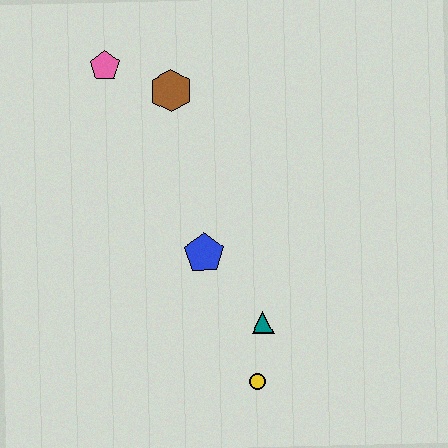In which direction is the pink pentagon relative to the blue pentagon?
The pink pentagon is above the blue pentagon.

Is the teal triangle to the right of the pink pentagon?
Yes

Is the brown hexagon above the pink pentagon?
No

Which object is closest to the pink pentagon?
The brown hexagon is closest to the pink pentagon.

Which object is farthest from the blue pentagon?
The pink pentagon is farthest from the blue pentagon.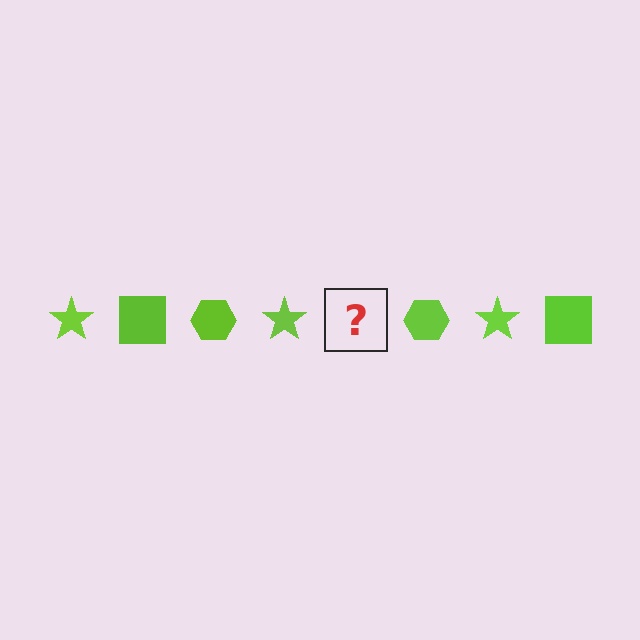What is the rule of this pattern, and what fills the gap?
The rule is that the pattern cycles through star, square, hexagon shapes in lime. The gap should be filled with a lime square.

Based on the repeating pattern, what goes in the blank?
The blank should be a lime square.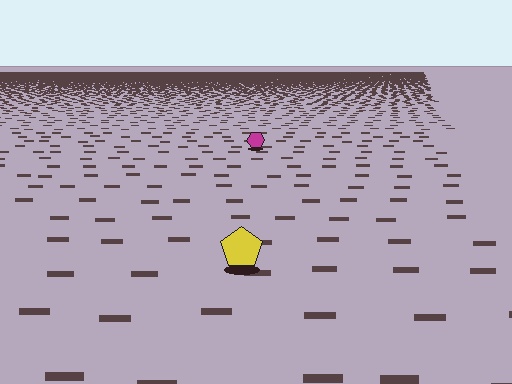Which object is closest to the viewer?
The yellow pentagon is closest. The texture marks near it are larger and more spread out.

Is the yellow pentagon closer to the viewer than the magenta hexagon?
Yes. The yellow pentagon is closer — you can tell from the texture gradient: the ground texture is coarser near it.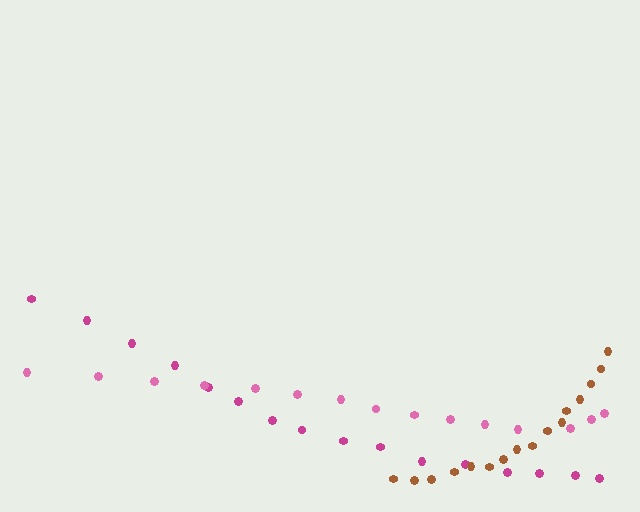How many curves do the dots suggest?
There are 3 distinct paths.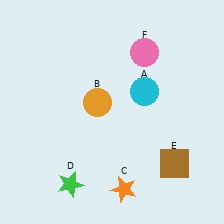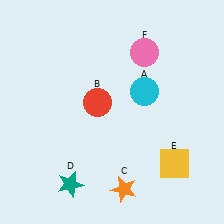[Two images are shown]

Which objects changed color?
B changed from orange to red. D changed from green to teal. E changed from brown to yellow.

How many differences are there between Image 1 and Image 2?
There are 3 differences between the two images.